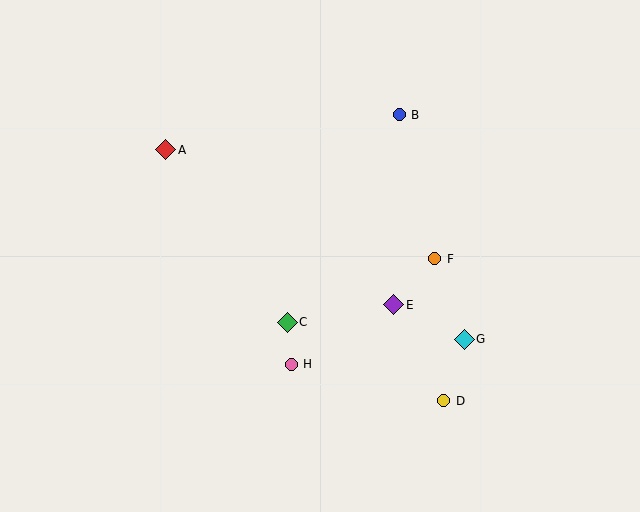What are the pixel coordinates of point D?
Point D is at (444, 401).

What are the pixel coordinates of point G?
Point G is at (464, 339).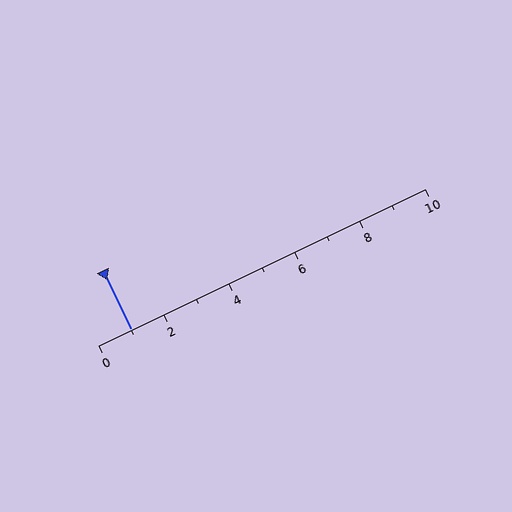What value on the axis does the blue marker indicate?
The marker indicates approximately 1.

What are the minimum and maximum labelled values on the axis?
The axis runs from 0 to 10.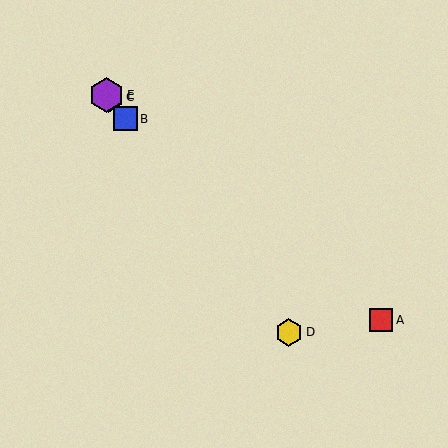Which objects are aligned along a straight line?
Objects B, C, D, E are aligned along a straight line.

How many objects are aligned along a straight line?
4 objects (B, C, D, E) are aligned along a straight line.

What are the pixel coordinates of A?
Object A is at (381, 320).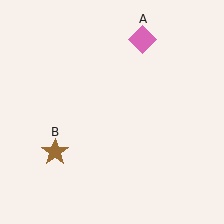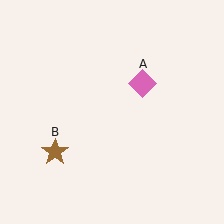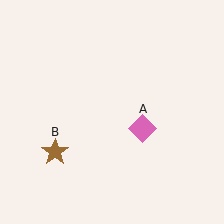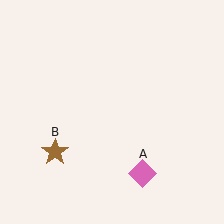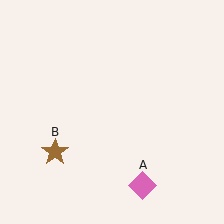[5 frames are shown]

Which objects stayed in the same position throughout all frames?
Brown star (object B) remained stationary.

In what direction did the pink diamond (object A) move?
The pink diamond (object A) moved down.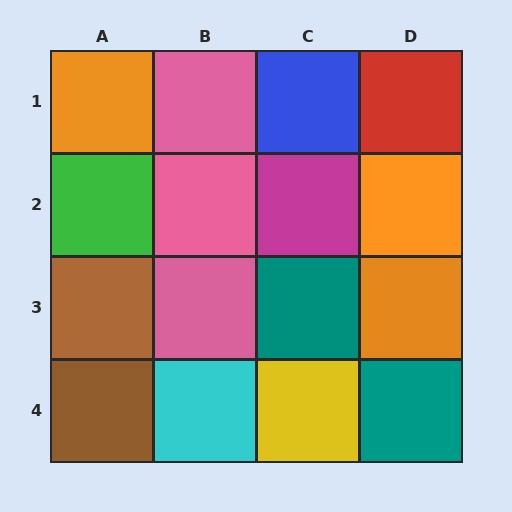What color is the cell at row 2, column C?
Magenta.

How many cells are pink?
3 cells are pink.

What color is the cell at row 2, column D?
Orange.